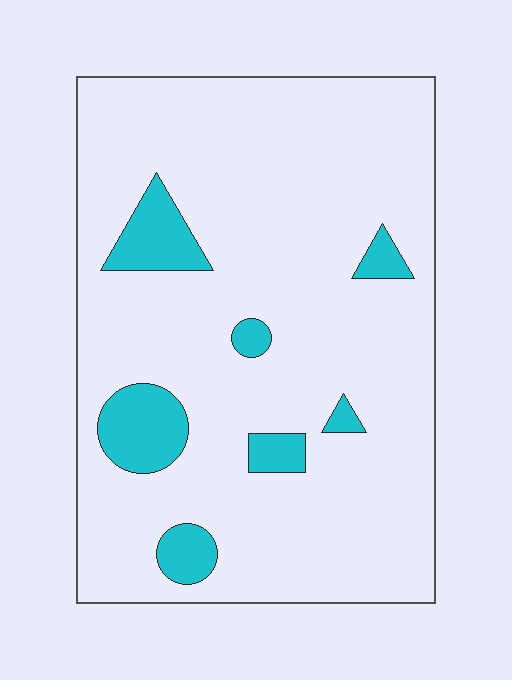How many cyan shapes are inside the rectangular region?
7.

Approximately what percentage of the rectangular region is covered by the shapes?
Approximately 10%.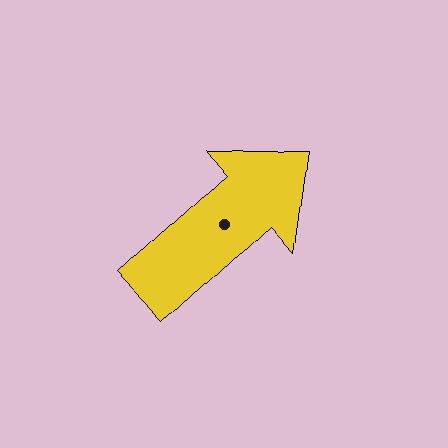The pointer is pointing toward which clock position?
Roughly 2 o'clock.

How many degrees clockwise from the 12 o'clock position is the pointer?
Approximately 48 degrees.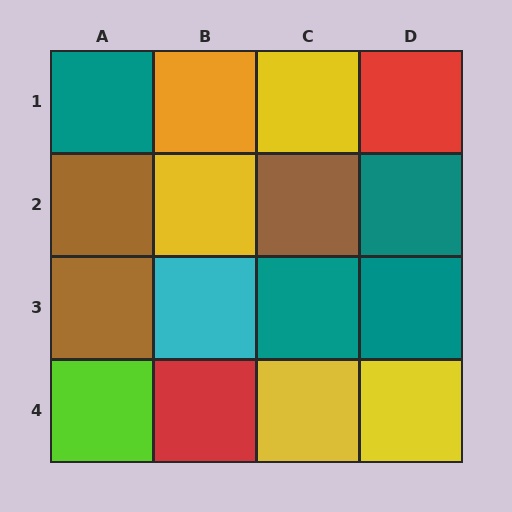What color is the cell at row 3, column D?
Teal.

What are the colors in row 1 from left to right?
Teal, orange, yellow, red.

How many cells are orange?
1 cell is orange.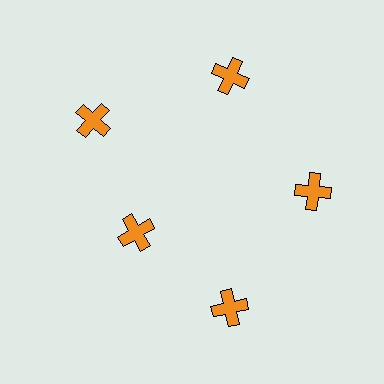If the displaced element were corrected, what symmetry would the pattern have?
It would have 5-fold rotational symmetry — the pattern would map onto itself every 72 degrees.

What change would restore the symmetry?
The symmetry would be restored by moving it outward, back onto the ring so that all 5 crosses sit at equal angles and equal distance from the center.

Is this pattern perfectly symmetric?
No. The 5 orange crosses are arranged in a ring, but one element near the 8 o'clock position is pulled inward toward the center, breaking the 5-fold rotational symmetry.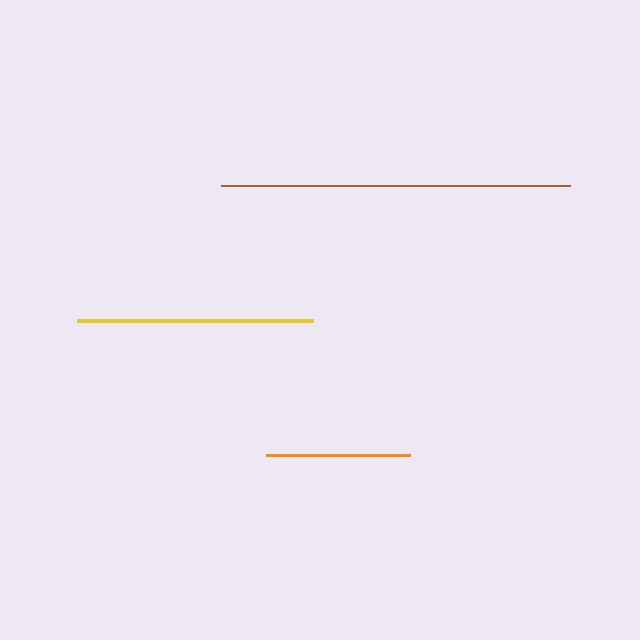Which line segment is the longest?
The brown line is the longest at approximately 349 pixels.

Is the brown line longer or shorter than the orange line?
The brown line is longer than the orange line.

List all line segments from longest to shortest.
From longest to shortest: brown, yellow, orange.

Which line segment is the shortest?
The orange line is the shortest at approximately 144 pixels.